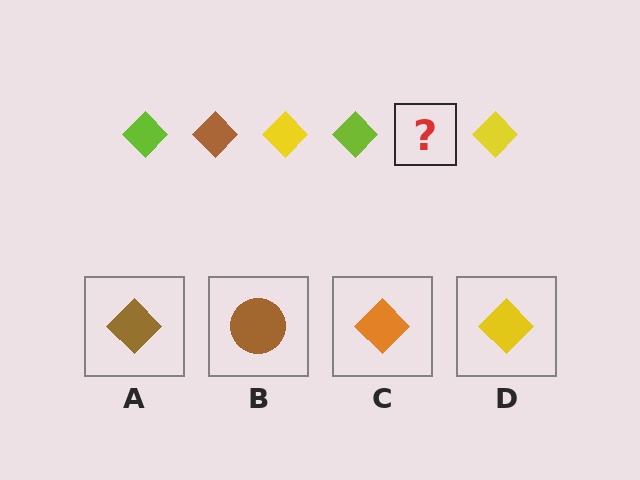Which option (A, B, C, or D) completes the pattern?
A.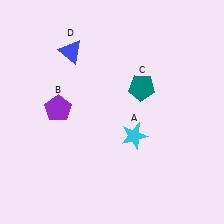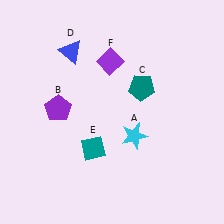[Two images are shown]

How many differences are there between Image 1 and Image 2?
There are 2 differences between the two images.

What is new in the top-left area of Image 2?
A purple diamond (F) was added in the top-left area of Image 2.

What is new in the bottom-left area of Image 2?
A teal diamond (E) was added in the bottom-left area of Image 2.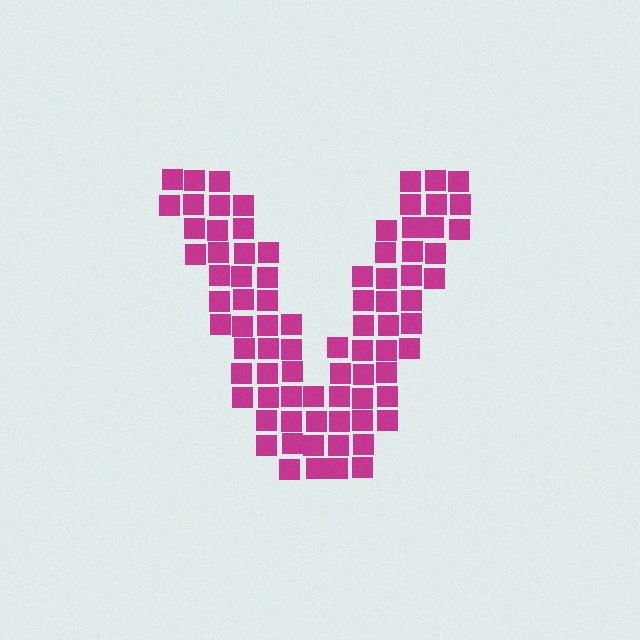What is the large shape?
The large shape is the letter V.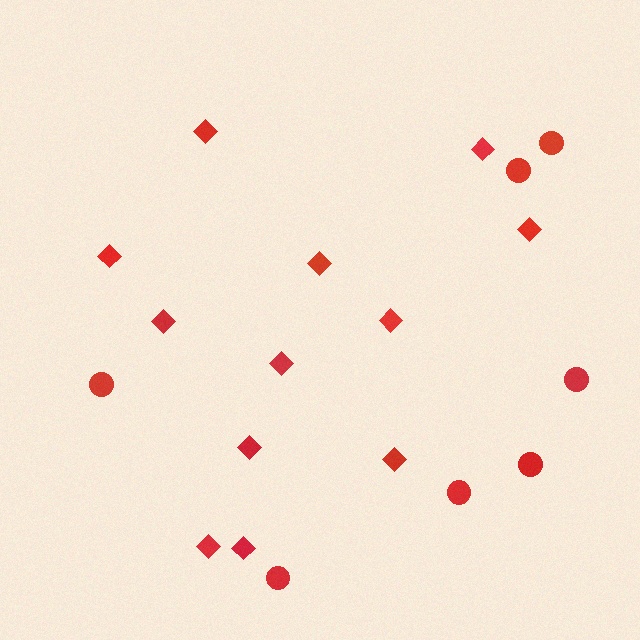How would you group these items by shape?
There are 2 groups: one group of diamonds (12) and one group of circles (7).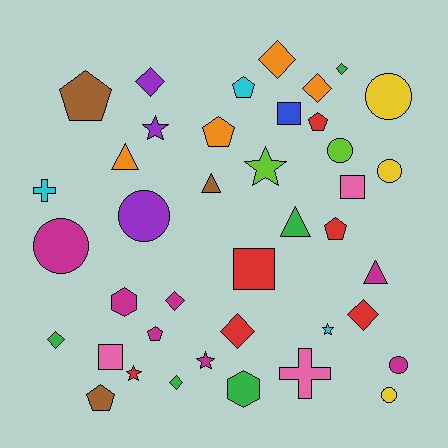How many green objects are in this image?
There are 5 green objects.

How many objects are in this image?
There are 40 objects.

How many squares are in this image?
There are 4 squares.